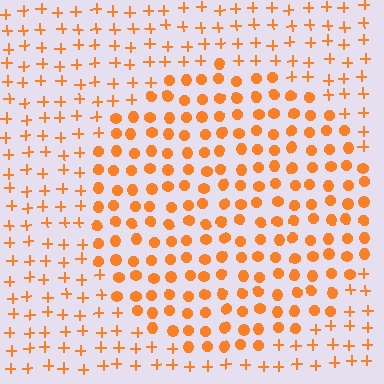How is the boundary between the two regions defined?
The boundary is defined by a change in element shape: circles inside vs. plus signs outside. All elements share the same color and spacing.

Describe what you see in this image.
The image is filled with small orange elements arranged in a uniform grid. A circle-shaped region contains circles, while the surrounding area contains plus signs. The boundary is defined purely by the change in element shape.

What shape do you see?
I see a circle.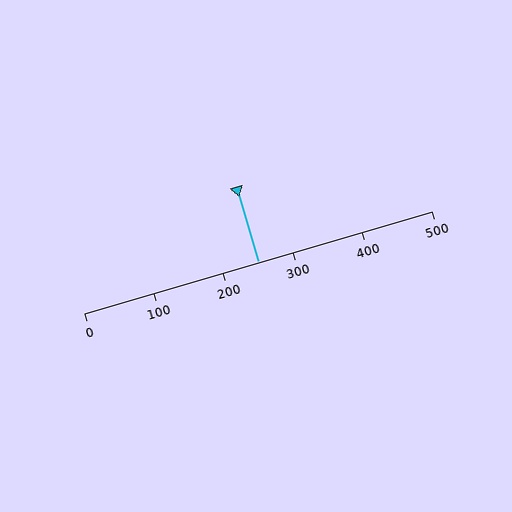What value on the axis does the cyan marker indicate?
The marker indicates approximately 250.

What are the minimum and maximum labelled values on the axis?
The axis runs from 0 to 500.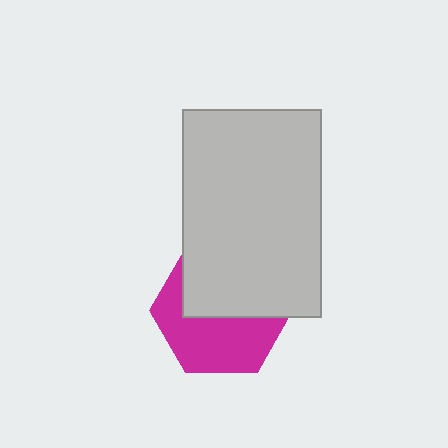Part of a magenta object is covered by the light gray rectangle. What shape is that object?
It is a hexagon.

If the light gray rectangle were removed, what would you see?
You would see the complete magenta hexagon.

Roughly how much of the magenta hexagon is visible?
About half of it is visible (roughly 51%).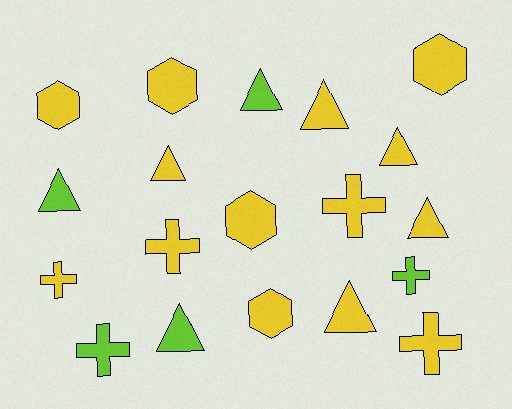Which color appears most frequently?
Yellow, with 14 objects.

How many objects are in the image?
There are 19 objects.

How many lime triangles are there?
There are 3 lime triangles.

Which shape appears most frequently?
Triangle, with 8 objects.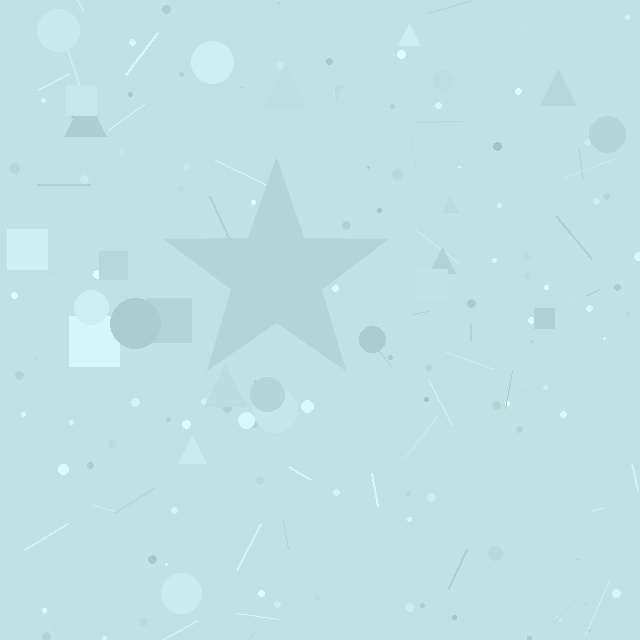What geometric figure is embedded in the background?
A star is embedded in the background.